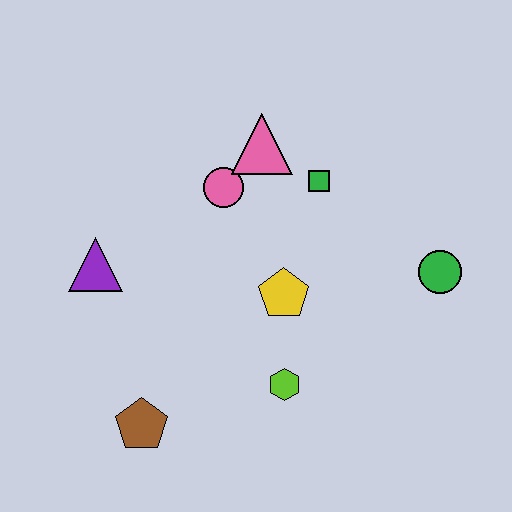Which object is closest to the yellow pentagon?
The lime hexagon is closest to the yellow pentagon.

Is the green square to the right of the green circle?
No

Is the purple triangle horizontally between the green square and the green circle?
No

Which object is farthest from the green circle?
The purple triangle is farthest from the green circle.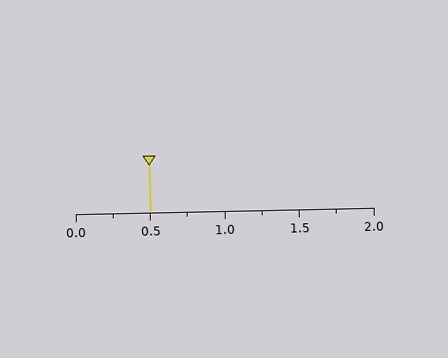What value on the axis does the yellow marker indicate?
The marker indicates approximately 0.5.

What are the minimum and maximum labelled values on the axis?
The axis runs from 0.0 to 2.0.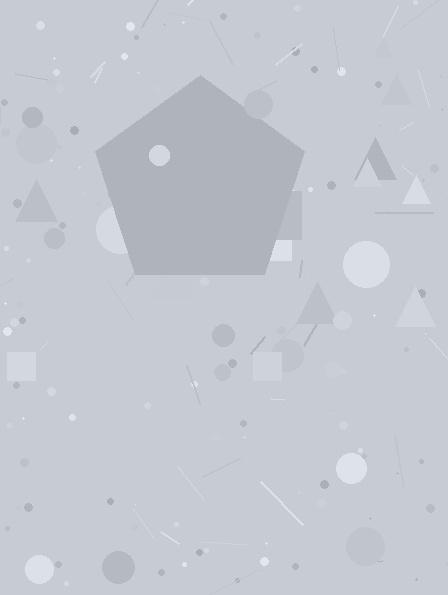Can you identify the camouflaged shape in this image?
The camouflaged shape is a pentagon.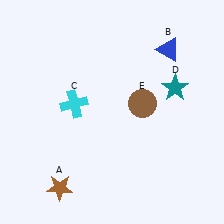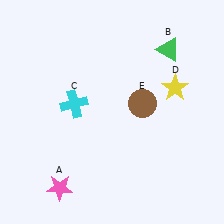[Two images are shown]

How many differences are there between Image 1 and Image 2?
There are 3 differences between the two images.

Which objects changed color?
A changed from brown to pink. B changed from blue to green. D changed from teal to yellow.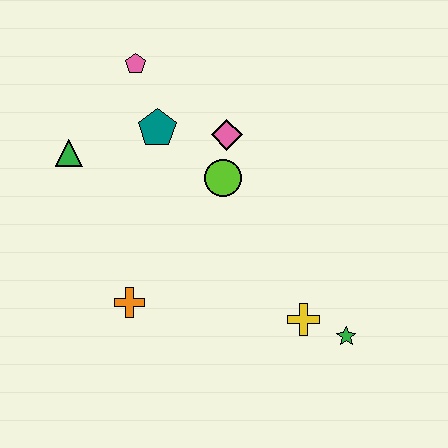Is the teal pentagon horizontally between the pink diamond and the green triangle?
Yes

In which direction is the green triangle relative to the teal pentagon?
The green triangle is to the left of the teal pentagon.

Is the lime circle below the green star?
No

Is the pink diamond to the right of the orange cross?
Yes